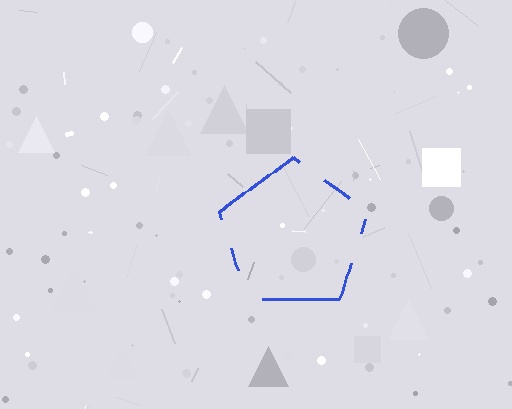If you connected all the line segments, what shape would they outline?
They would outline a pentagon.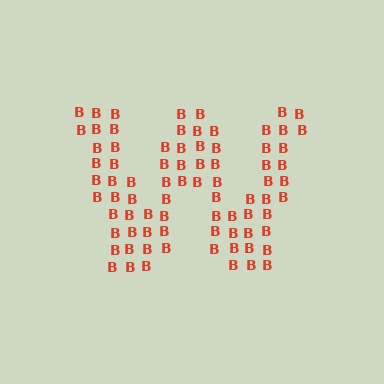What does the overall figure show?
The overall figure shows the letter W.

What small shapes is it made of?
It is made of small letter B's.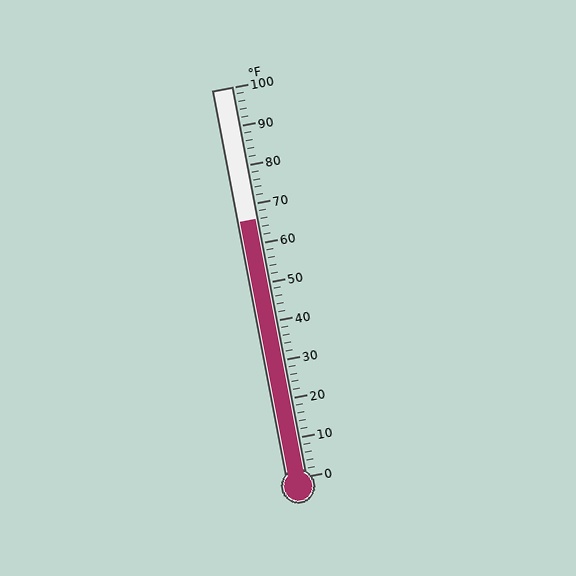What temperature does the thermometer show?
The thermometer shows approximately 66°F.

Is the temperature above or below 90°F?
The temperature is below 90°F.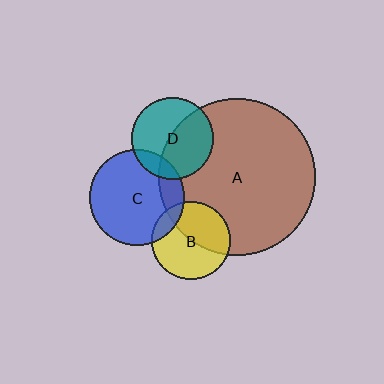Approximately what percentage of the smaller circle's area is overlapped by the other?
Approximately 45%.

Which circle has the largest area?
Circle A (brown).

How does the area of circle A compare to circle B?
Approximately 4.0 times.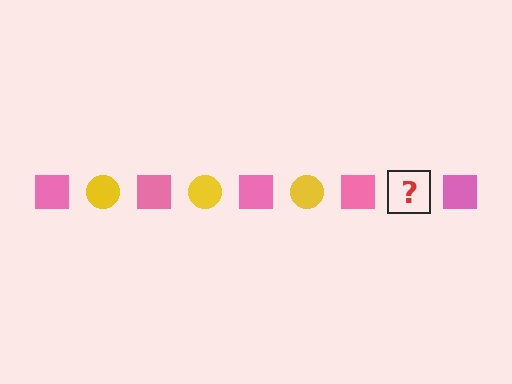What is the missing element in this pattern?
The missing element is a yellow circle.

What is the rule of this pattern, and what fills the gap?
The rule is that the pattern alternates between pink square and yellow circle. The gap should be filled with a yellow circle.